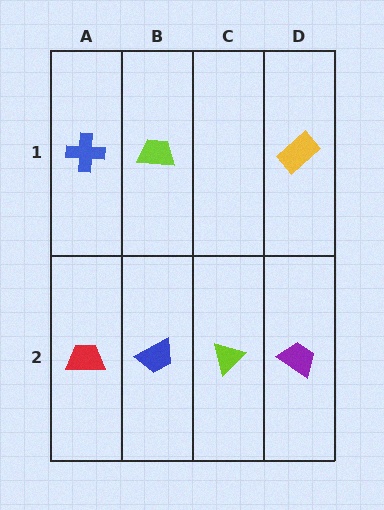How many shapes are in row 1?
3 shapes.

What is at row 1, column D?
A yellow rectangle.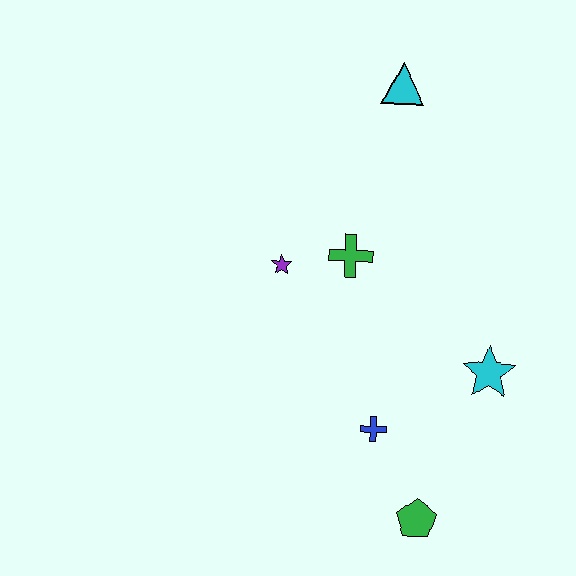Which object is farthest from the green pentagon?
The cyan triangle is farthest from the green pentagon.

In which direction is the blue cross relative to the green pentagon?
The blue cross is above the green pentagon.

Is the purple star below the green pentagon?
No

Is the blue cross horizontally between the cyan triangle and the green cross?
Yes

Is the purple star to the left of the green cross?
Yes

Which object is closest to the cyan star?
The blue cross is closest to the cyan star.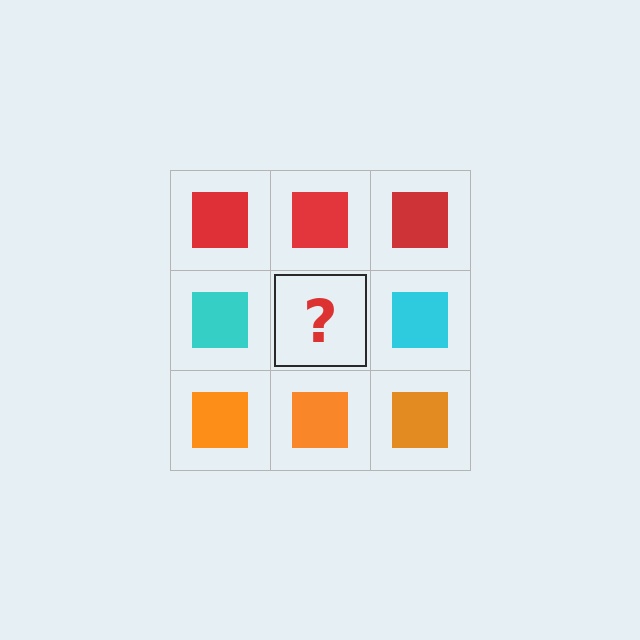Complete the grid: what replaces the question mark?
The question mark should be replaced with a cyan square.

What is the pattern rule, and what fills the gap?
The rule is that each row has a consistent color. The gap should be filled with a cyan square.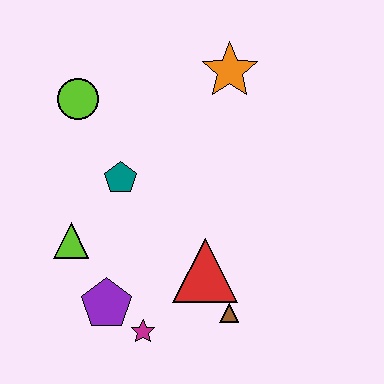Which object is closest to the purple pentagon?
The magenta star is closest to the purple pentagon.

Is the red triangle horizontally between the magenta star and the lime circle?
No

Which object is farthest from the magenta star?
The orange star is farthest from the magenta star.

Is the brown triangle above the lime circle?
No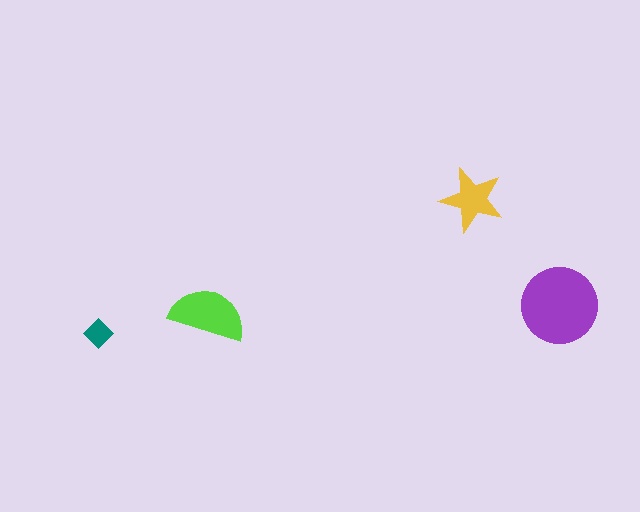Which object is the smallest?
The teal diamond.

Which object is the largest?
The purple circle.